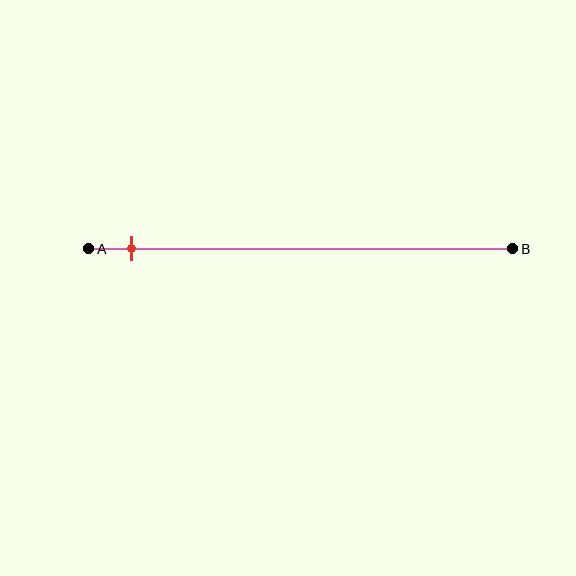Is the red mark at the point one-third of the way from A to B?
No, the mark is at about 10% from A, not at the 33% one-third point.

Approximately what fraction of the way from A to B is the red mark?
The red mark is approximately 10% of the way from A to B.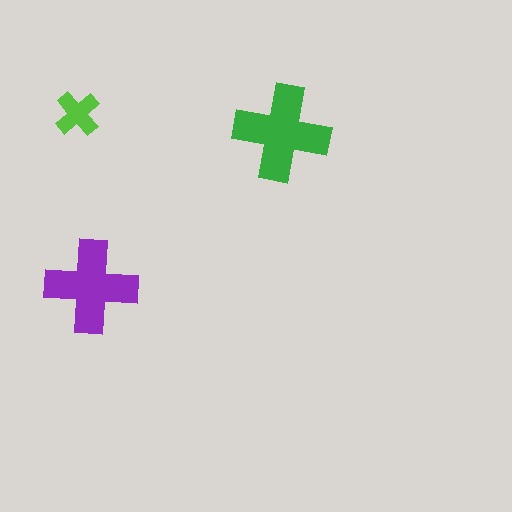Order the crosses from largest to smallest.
the green one, the purple one, the lime one.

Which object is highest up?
The lime cross is topmost.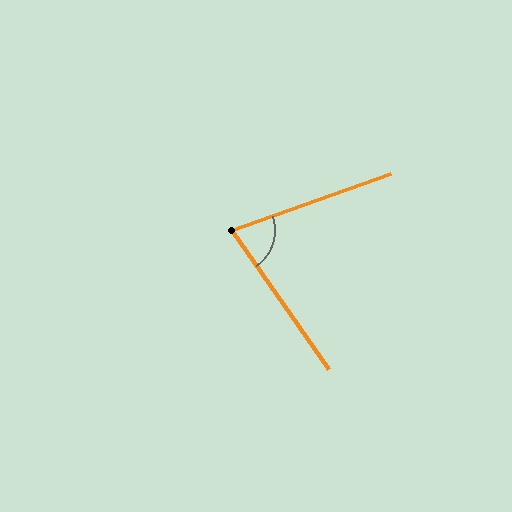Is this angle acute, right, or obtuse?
It is acute.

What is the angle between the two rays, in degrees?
Approximately 75 degrees.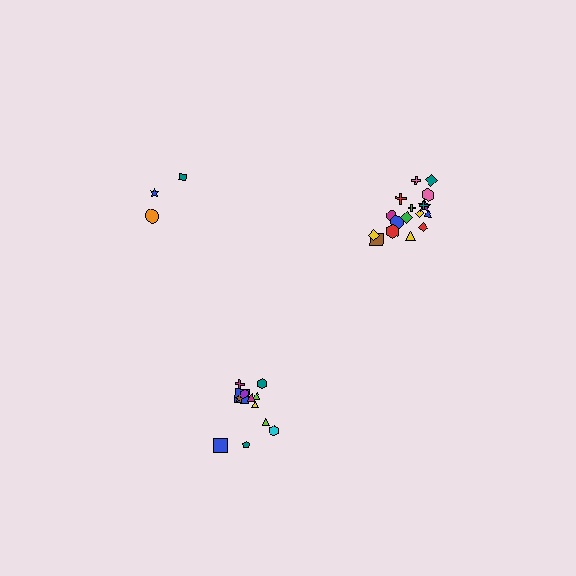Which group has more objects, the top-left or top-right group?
The top-right group.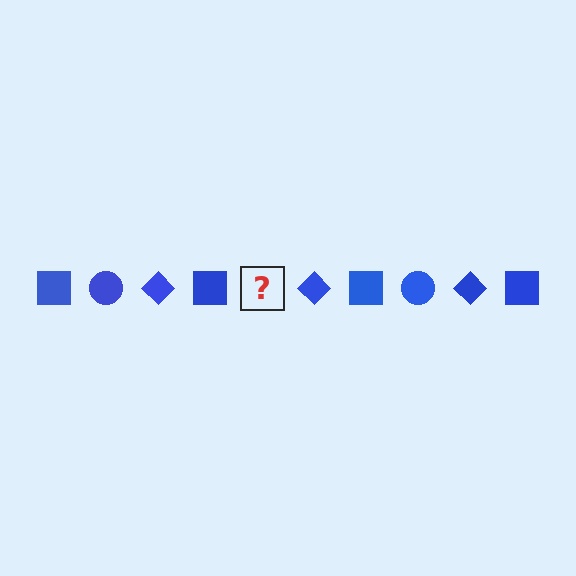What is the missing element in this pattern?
The missing element is a blue circle.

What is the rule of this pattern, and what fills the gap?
The rule is that the pattern cycles through square, circle, diamond shapes in blue. The gap should be filled with a blue circle.